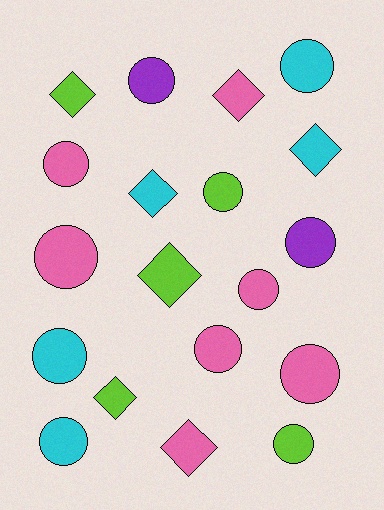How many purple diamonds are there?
There are no purple diamonds.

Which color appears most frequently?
Pink, with 7 objects.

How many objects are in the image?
There are 19 objects.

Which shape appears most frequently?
Circle, with 12 objects.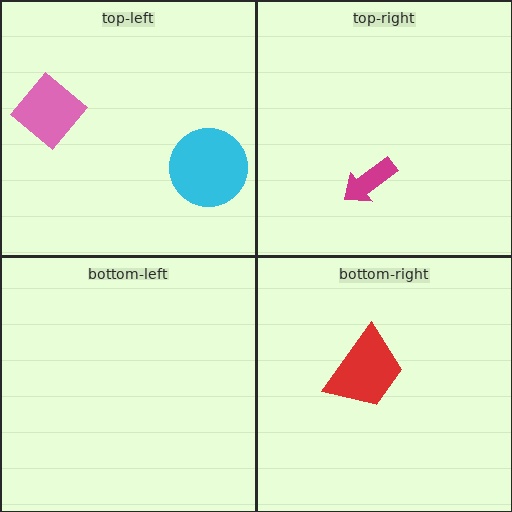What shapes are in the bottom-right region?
The red trapezoid.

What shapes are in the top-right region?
The magenta arrow.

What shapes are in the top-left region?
The cyan circle, the pink diamond.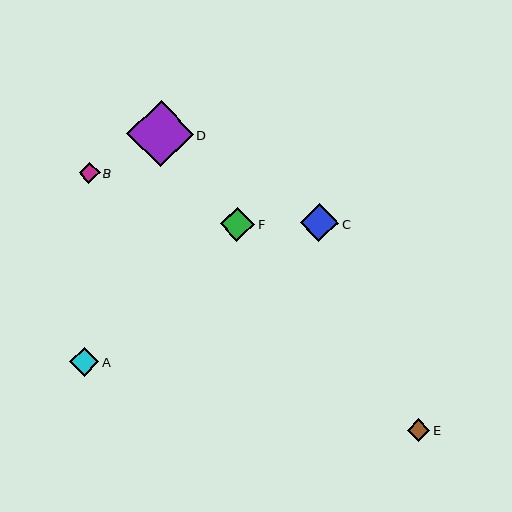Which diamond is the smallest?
Diamond B is the smallest with a size of approximately 21 pixels.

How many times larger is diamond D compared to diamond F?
Diamond D is approximately 2.0 times the size of diamond F.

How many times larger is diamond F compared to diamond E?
Diamond F is approximately 1.5 times the size of diamond E.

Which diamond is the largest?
Diamond D is the largest with a size of approximately 66 pixels.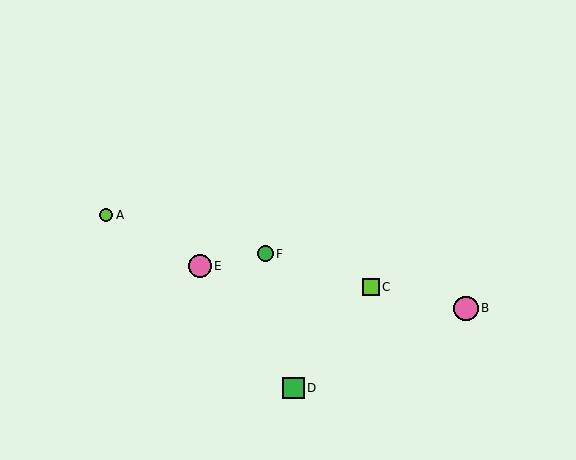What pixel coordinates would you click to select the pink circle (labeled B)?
Click at (466, 308) to select the pink circle B.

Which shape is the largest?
The pink circle (labeled B) is the largest.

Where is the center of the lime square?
The center of the lime square is at (371, 287).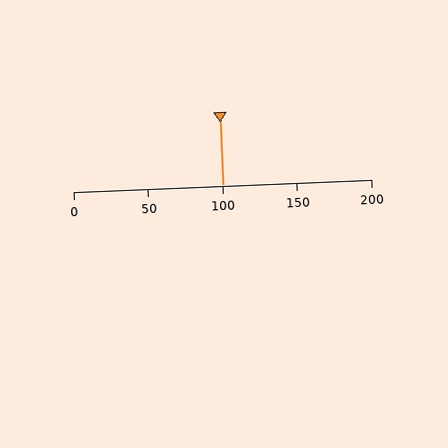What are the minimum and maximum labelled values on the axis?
The axis runs from 0 to 200.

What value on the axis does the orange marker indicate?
The marker indicates approximately 100.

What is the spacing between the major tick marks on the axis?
The major ticks are spaced 50 apart.